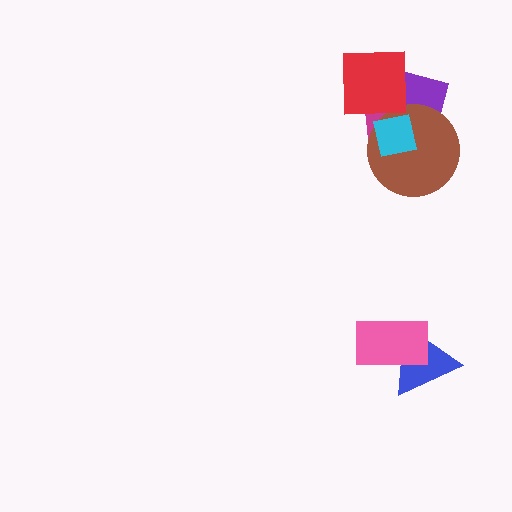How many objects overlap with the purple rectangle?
4 objects overlap with the purple rectangle.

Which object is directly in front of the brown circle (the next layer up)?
The red square is directly in front of the brown circle.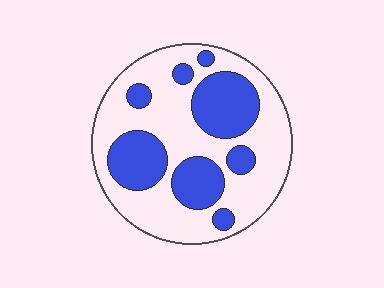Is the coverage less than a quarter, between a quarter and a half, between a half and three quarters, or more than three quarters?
Between a quarter and a half.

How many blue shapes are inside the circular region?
8.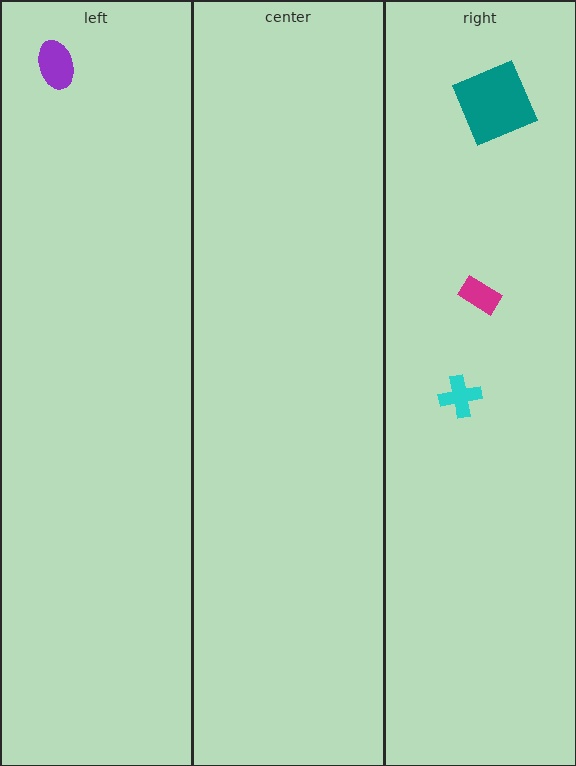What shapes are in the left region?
The purple ellipse.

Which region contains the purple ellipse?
The left region.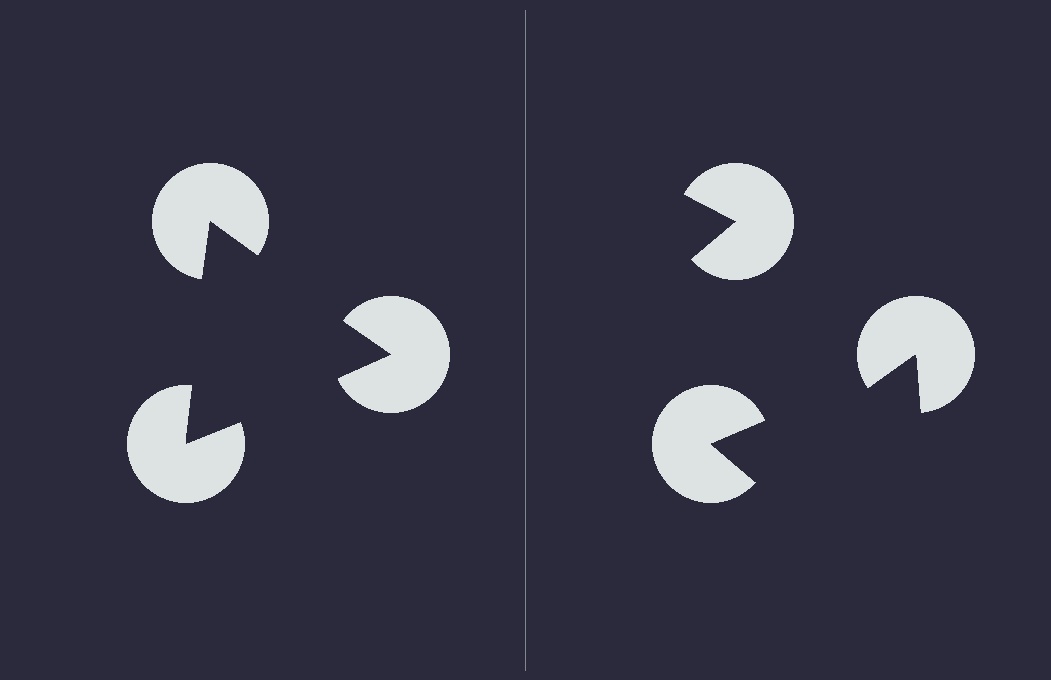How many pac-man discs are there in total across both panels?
6 — 3 on each side.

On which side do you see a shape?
An illusory triangle appears on the left side. On the right side the wedge cuts are rotated, so no coherent shape forms.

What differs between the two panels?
The pac-man discs are positioned identically on both sides; only the wedge orientations differ. On the left they align to a triangle; on the right they are misaligned.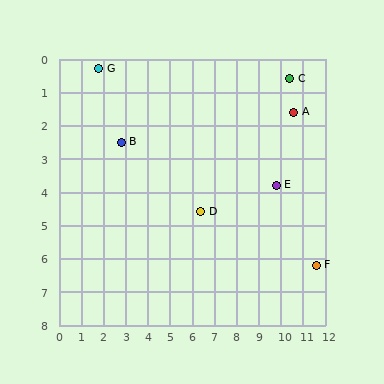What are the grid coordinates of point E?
Point E is at approximately (9.8, 3.8).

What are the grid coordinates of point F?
Point F is at approximately (11.6, 6.2).